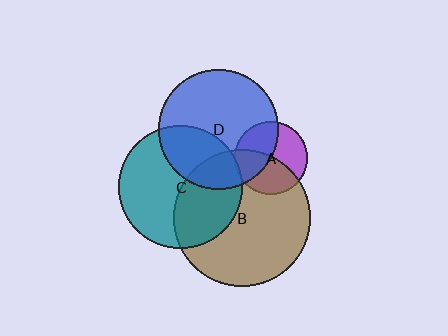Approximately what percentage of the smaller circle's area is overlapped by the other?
Approximately 40%.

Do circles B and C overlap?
Yes.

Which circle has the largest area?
Circle B (brown).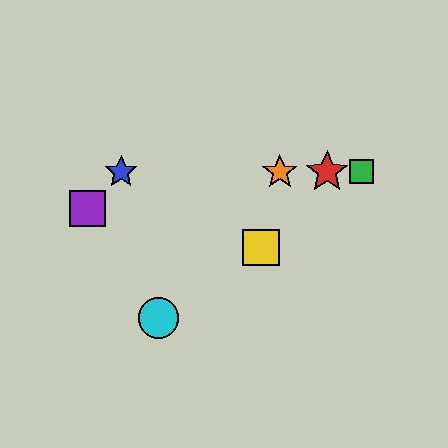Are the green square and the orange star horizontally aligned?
Yes, both are at y≈172.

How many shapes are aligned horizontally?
4 shapes (the red star, the blue star, the green square, the orange star) are aligned horizontally.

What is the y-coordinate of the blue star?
The blue star is at y≈172.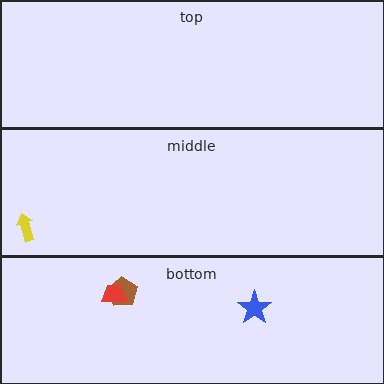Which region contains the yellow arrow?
The middle region.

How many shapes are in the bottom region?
3.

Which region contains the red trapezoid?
The bottom region.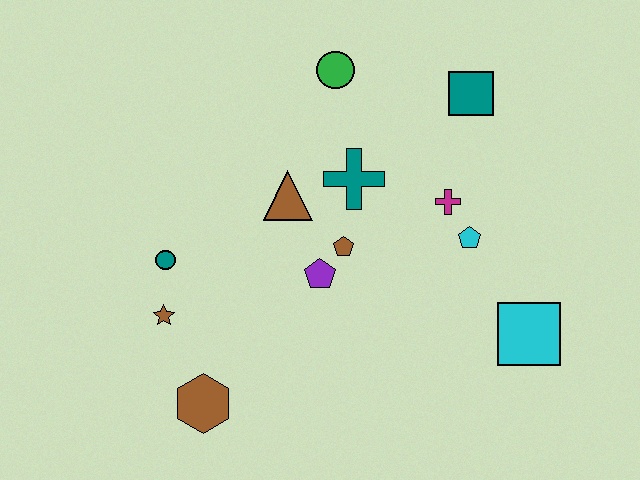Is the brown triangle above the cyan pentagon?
Yes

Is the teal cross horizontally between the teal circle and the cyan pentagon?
Yes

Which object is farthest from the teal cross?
The brown hexagon is farthest from the teal cross.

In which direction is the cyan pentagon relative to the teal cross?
The cyan pentagon is to the right of the teal cross.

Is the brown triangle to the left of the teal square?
Yes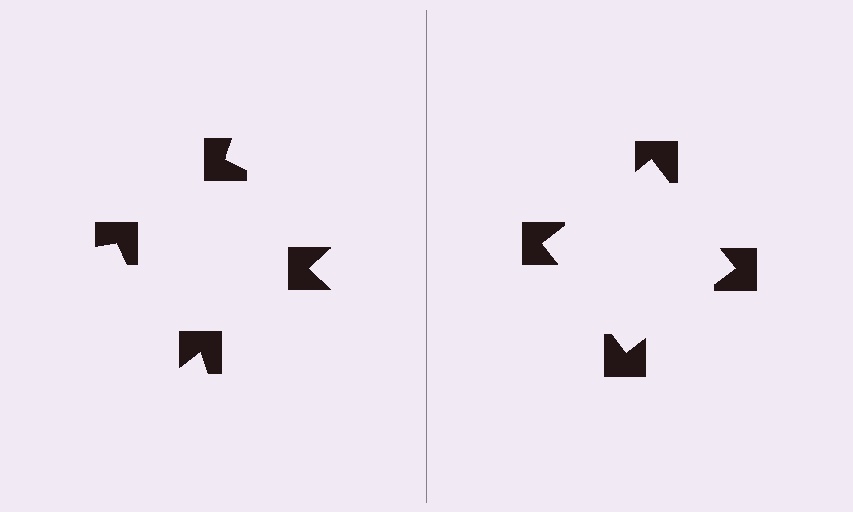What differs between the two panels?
The notched squares are positioned identically on both sides; only the wedge orientations differ. On the right they align to a square; on the left they are misaligned.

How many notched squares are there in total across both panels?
8 — 4 on each side.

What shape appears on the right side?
An illusory square.